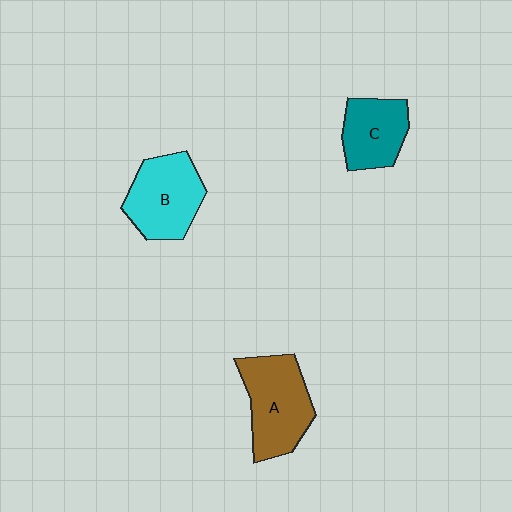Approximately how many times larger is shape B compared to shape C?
Approximately 1.3 times.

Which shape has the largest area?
Shape A (brown).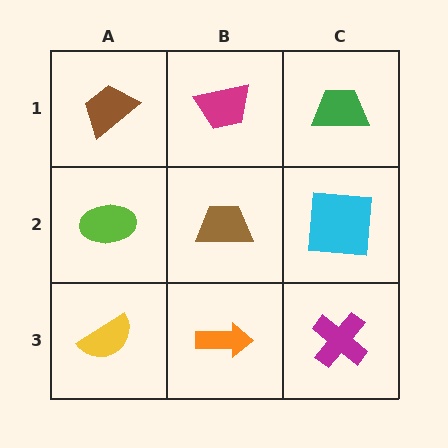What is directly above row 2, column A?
A brown trapezoid.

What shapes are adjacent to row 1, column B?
A brown trapezoid (row 2, column B), a brown trapezoid (row 1, column A), a green trapezoid (row 1, column C).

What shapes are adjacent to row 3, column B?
A brown trapezoid (row 2, column B), a yellow semicircle (row 3, column A), a magenta cross (row 3, column C).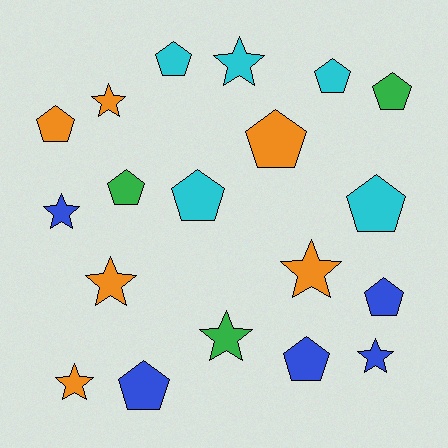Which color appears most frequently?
Orange, with 6 objects.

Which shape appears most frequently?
Pentagon, with 11 objects.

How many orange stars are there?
There are 4 orange stars.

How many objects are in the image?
There are 19 objects.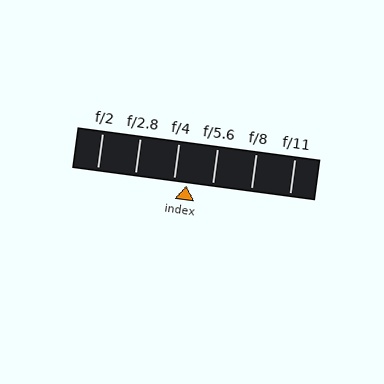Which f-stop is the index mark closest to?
The index mark is closest to f/4.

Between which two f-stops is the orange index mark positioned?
The index mark is between f/4 and f/5.6.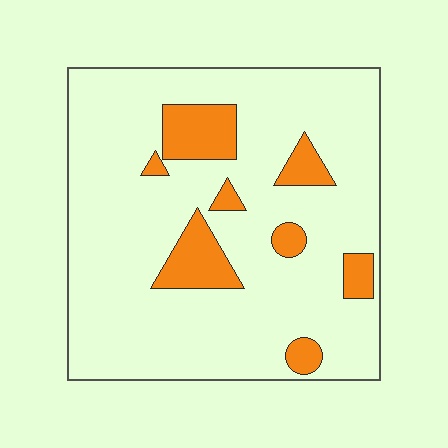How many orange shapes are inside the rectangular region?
8.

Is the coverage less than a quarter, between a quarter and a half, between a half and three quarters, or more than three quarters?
Less than a quarter.